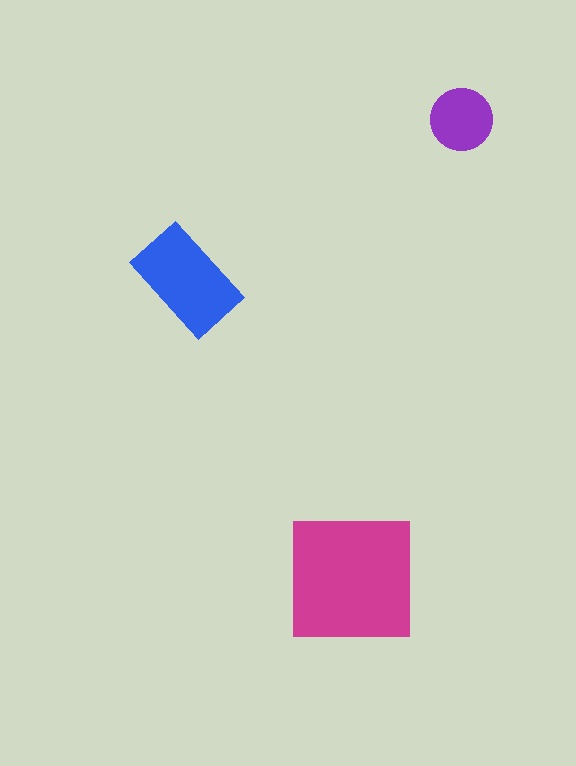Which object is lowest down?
The magenta square is bottommost.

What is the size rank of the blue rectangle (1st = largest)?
2nd.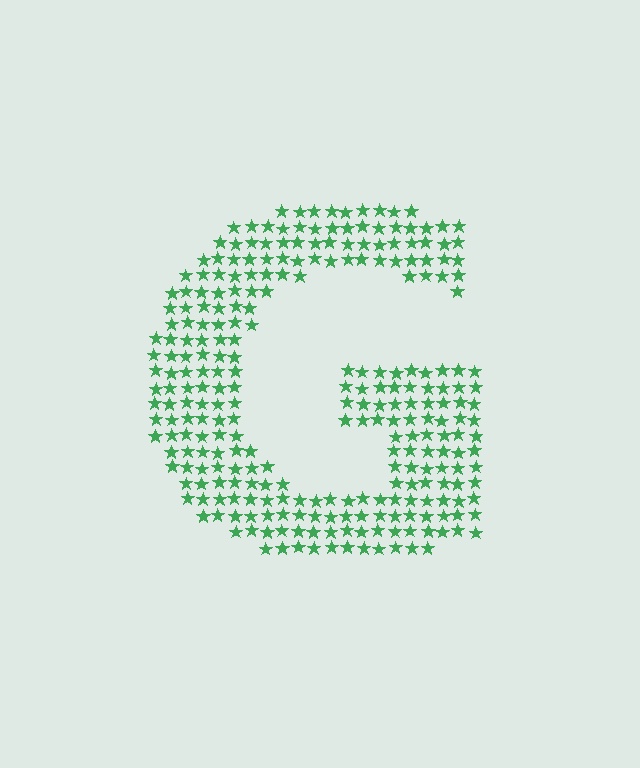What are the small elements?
The small elements are stars.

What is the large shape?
The large shape is the letter G.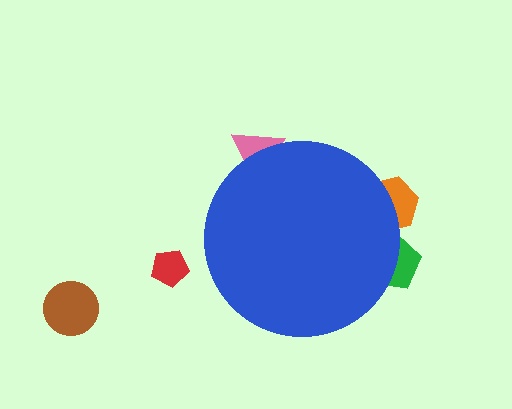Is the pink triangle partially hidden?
Yes, the pink triangle is partially hidden behind the blue circle.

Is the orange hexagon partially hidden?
Yes, the orange hexagon is partially hidden behind the blue circle.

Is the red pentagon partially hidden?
No, the red pentagon is fully visible.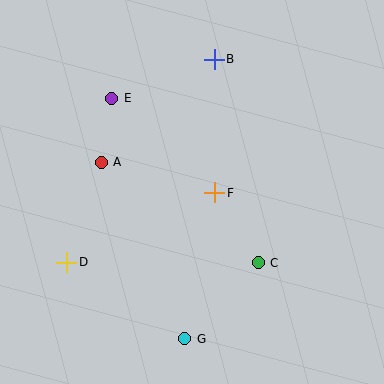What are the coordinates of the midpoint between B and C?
The midpoint between B and C is at (236, 161).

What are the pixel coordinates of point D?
Point D is at (67, 262).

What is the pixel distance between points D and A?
The distance between D and A is 106 pixels.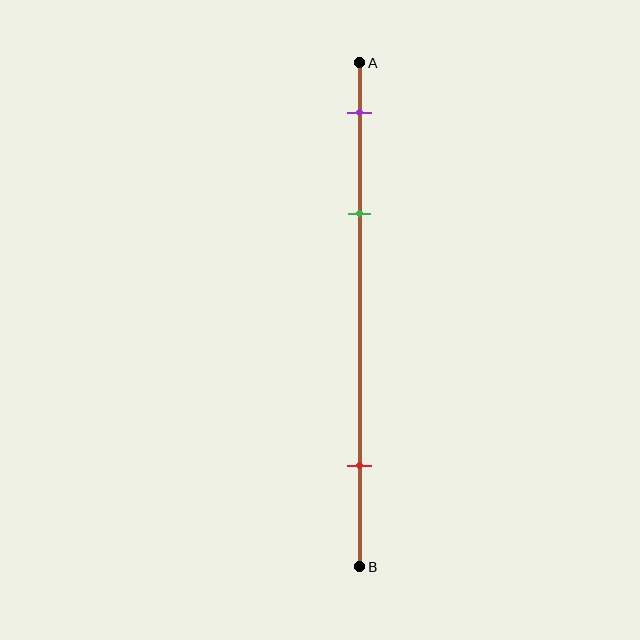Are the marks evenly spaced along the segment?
No, the marks are not evenly spaced.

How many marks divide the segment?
There are 3 marks dividing the segment.